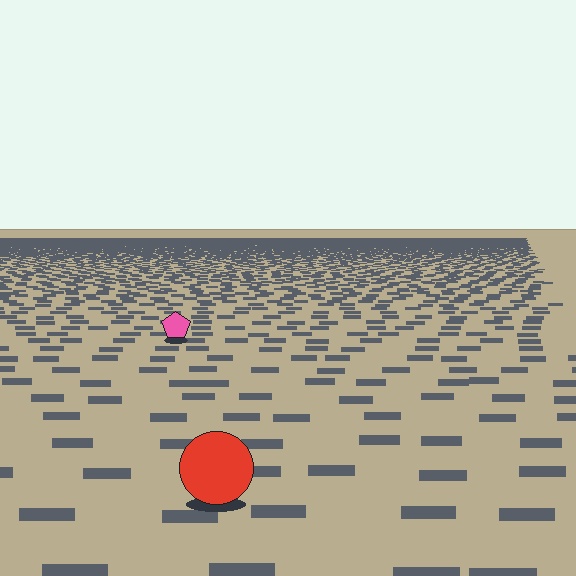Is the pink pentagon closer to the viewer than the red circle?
No. The red circle is closer — you can tell from the texture gradient: the ground texture is coarser near it.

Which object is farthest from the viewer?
The pink pentagon is farthest from the viewer. It appears smaller and the ground texture around it is denser.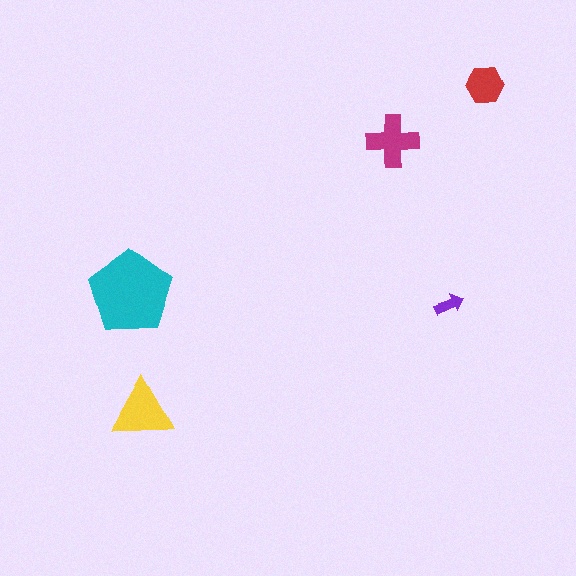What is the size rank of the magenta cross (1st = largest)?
3rd.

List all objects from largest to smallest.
The cyan pentagon, the yellow triangle, the magenta cross, the red hexagon, the purple arrow.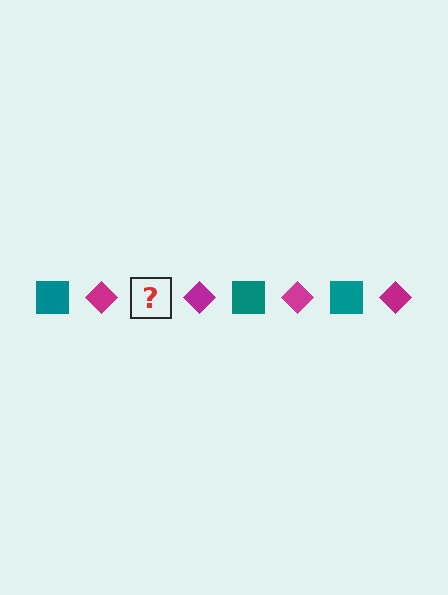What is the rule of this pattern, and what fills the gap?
The rule is that the pattern alternates between teal square and magenta diamond. The gap should be filled with a teal square.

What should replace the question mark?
The question mark should be replaced with a teal square.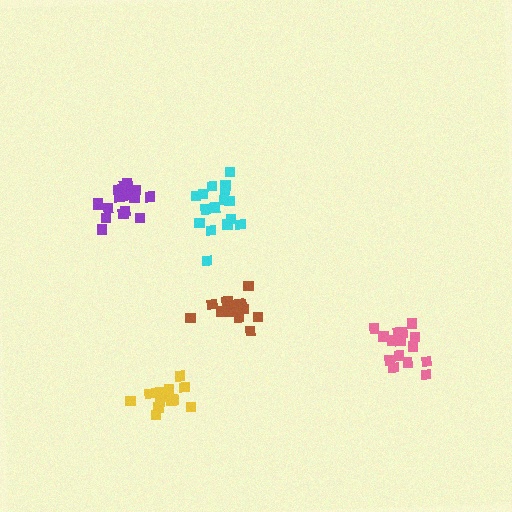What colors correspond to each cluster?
The clusters are colored: cyan, brown, pink, yellow, purple.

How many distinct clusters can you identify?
There are 5 distinct clusters.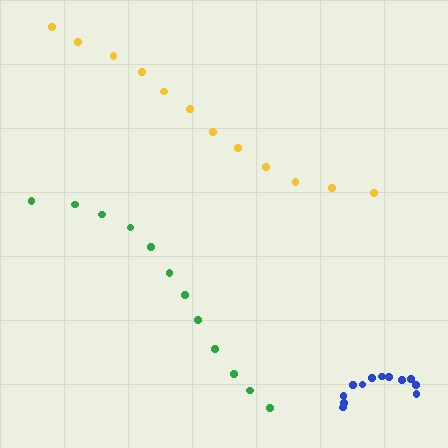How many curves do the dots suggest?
There are 3 distinct paths.